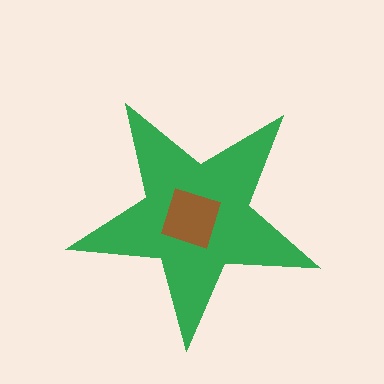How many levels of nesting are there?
2.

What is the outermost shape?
The green star.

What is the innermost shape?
The brown square.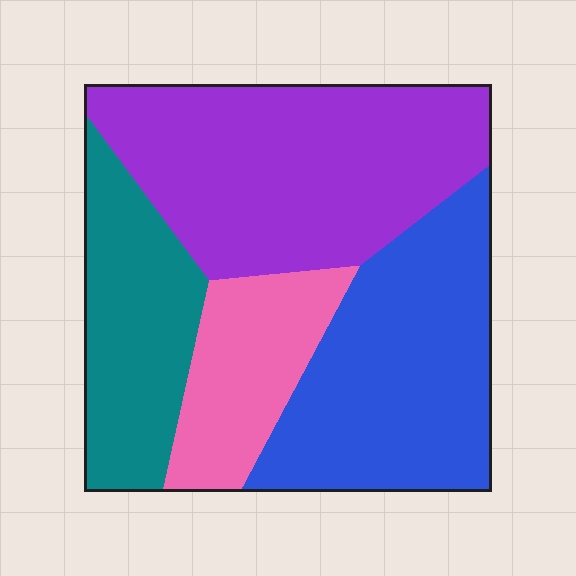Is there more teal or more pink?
Teal.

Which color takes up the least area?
Pink, at roughly 15%.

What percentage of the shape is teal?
Teal takes up about one fifth (1/5) of the shape.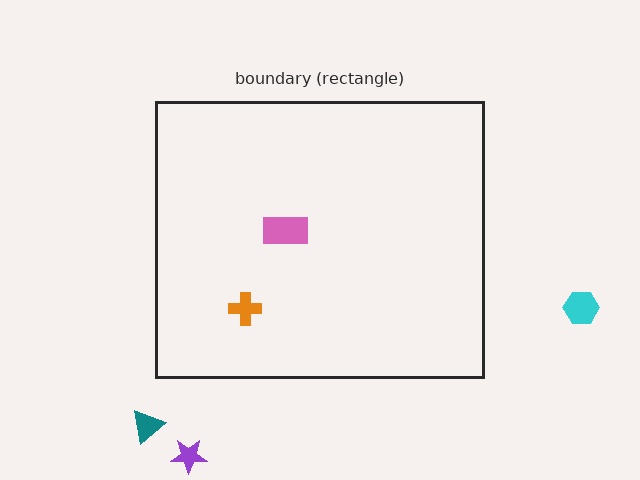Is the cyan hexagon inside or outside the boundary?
Outside.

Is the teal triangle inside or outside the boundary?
Outside.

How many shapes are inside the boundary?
2 inside, 3 outside.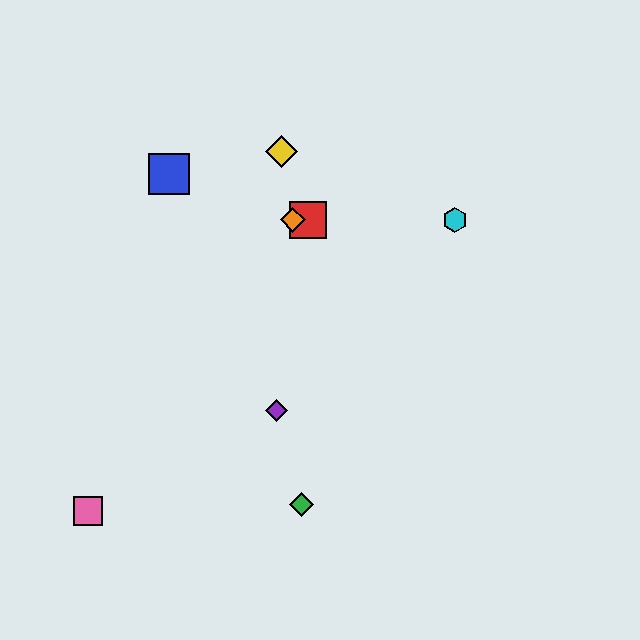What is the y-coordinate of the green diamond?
The green diamond is at y≈504.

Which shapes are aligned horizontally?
The red square, the orange diamond, the cyan hexagon are aligned horizontally.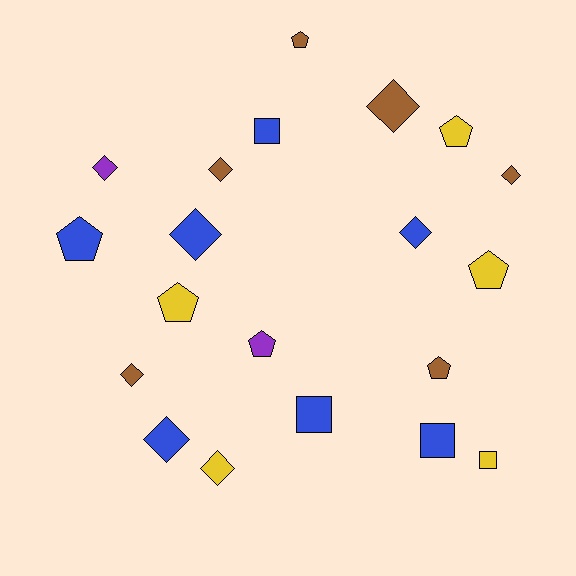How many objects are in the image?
There are 20 objects.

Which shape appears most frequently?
Diamond, with 9 objects.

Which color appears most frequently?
Blue, with 7 objects.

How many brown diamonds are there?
There are 4 brown diamonds.